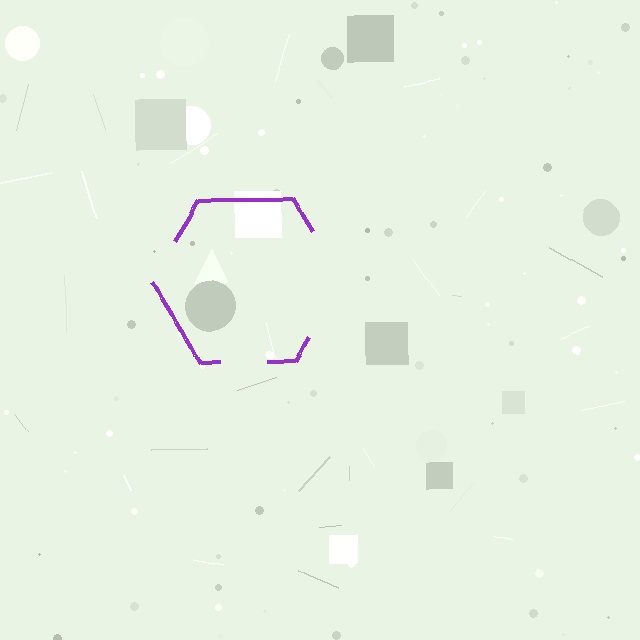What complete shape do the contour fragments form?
The contour fragments form a hexagon.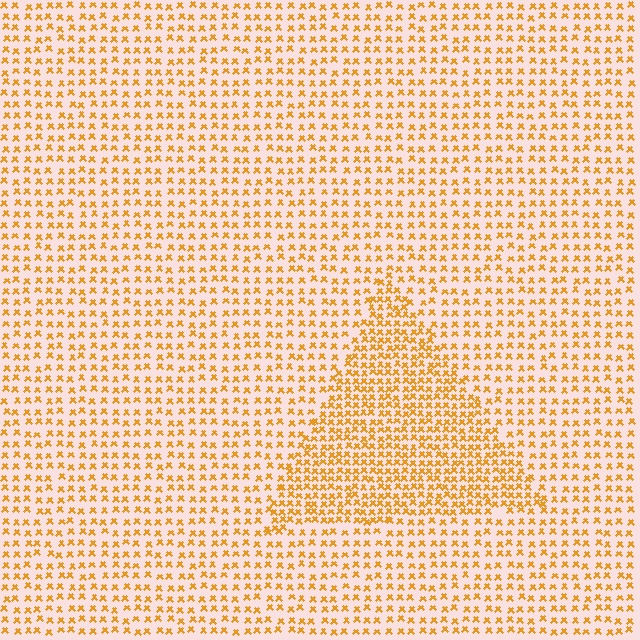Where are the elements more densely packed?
The elements are more densely packed inside the triangle boundary.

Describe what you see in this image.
The image contains small orange elements arranged at two different densities. A triangle-shaped region is visible where the elements are more densely packed than the surrounding area.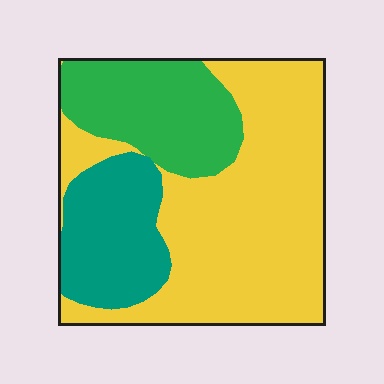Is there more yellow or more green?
Yellow.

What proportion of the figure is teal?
Teal covers about 20% of the figure.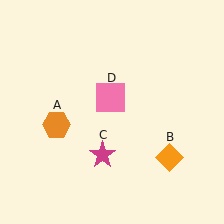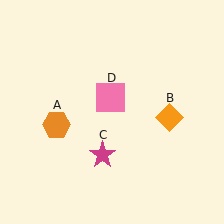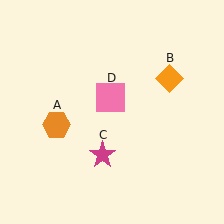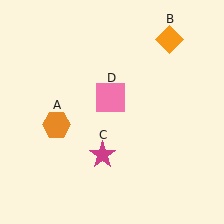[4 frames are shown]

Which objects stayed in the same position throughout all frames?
Orange hexagon (object A) and magenta star (object C) and pink square (object D) remained stationary.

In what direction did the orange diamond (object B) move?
The orange diamond (object B) moved up.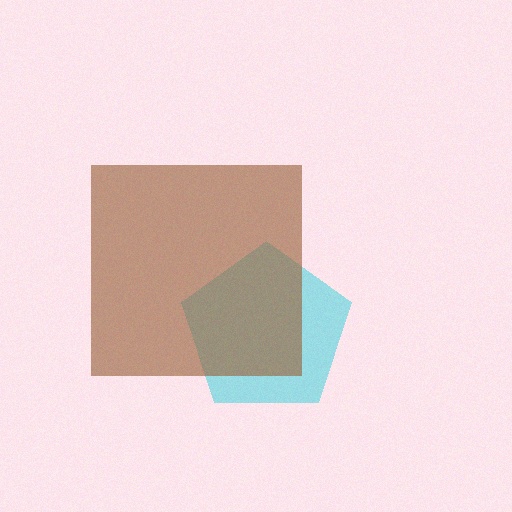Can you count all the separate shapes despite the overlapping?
Yes, there are 2 separate shapes.